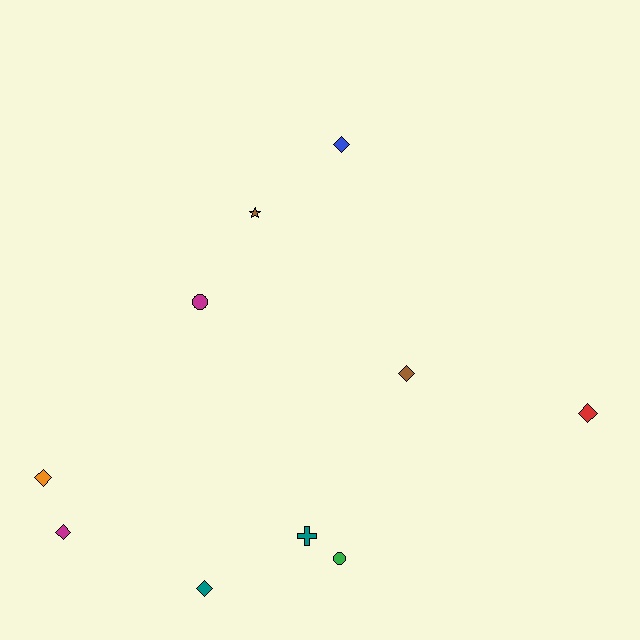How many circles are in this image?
There are 2 circles.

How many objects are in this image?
There are 10 objects.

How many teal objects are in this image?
There are 2 teal objects.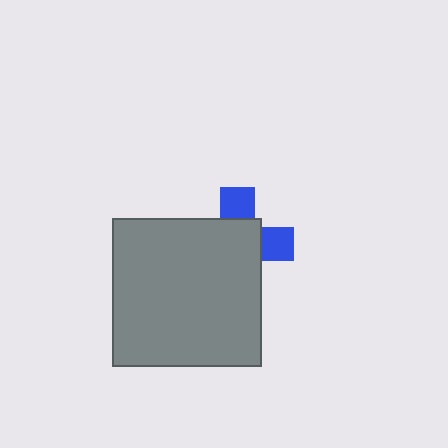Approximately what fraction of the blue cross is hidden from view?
Roughly 67% of the blue cross is hidden behind the gray square.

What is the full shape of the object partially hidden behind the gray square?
The partially hidden object is a blue cross.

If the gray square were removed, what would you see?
You would see the complete blue cross.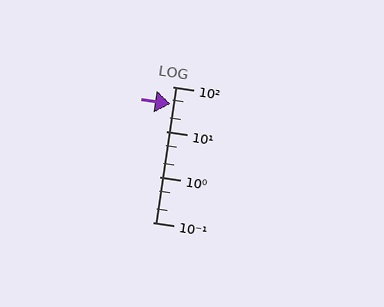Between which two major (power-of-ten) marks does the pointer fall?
The pointer is between 10 and 100.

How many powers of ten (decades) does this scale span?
The scale spans 3 decades, from 0.1 to 100.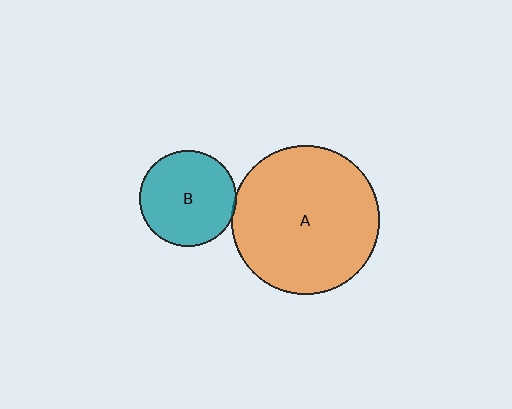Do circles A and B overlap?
Yes.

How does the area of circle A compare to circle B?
Approximately 2.4 times.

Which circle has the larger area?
Circle A (orange).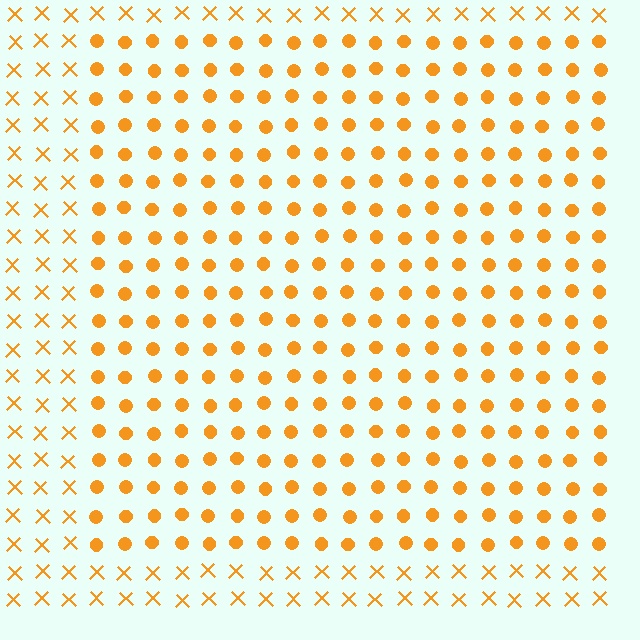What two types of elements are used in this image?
The image uses circles inside the rectangle region and X marks outside it.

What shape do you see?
I see a rectangle.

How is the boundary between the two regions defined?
The boundary is defined by a change in element shape: circles inside vs. X marks outside. All elements share the same color and spacing.